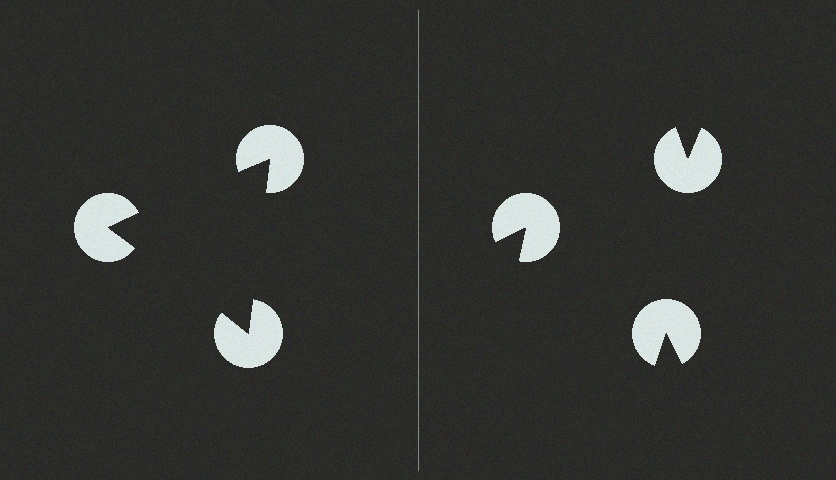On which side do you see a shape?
An illusory triangle appears on the left side. On the right side the wedge cuts are rotated, so no coherent shape forms.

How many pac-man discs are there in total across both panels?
6 — 3 on each side.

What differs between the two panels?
The pac-man discs are positioned identically on both sides; only the wedge orientations differ. On the left they align to a triangle; on the right they are misaligned.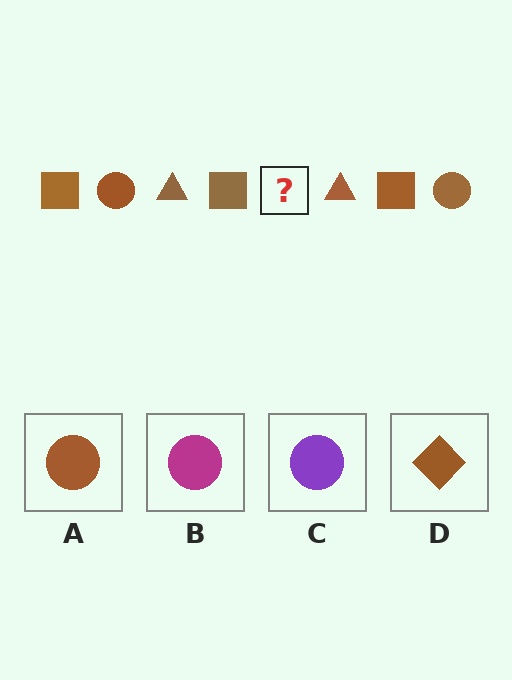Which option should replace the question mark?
Option A.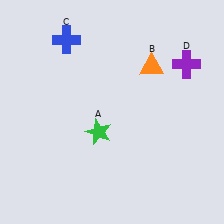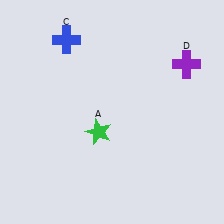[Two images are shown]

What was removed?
The orange triangle (B) was removed in Image 2.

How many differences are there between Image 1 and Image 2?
There is 1 difference between the two images.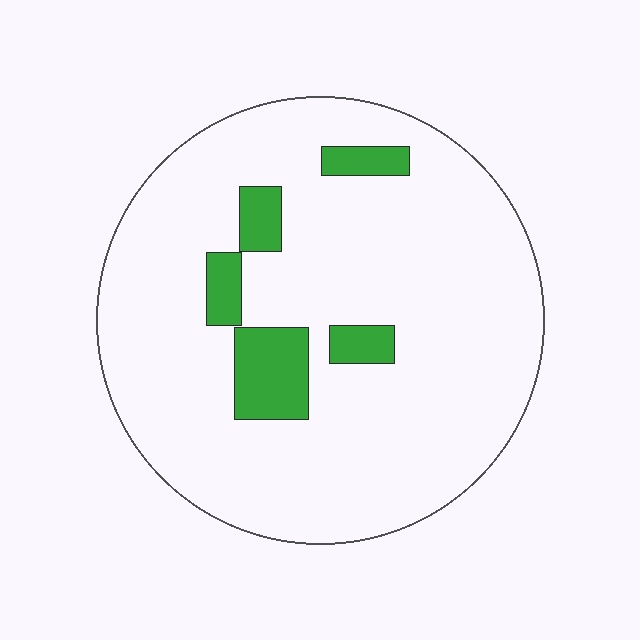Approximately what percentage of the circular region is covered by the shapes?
Approximately 10%.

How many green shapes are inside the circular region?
5.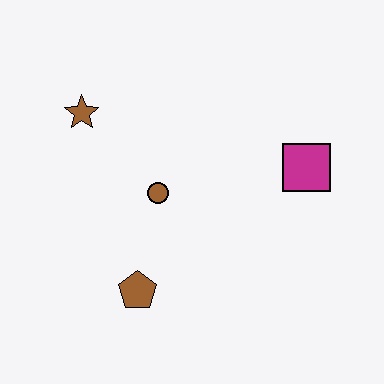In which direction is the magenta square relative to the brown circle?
The magenta square is to the right of the brown circle.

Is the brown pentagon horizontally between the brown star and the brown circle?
Yes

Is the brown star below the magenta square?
No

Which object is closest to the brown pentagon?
The brown circle is closest to the brown pentagon.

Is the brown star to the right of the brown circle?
No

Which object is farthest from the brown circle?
The magenta square is farthest from the brown circle.